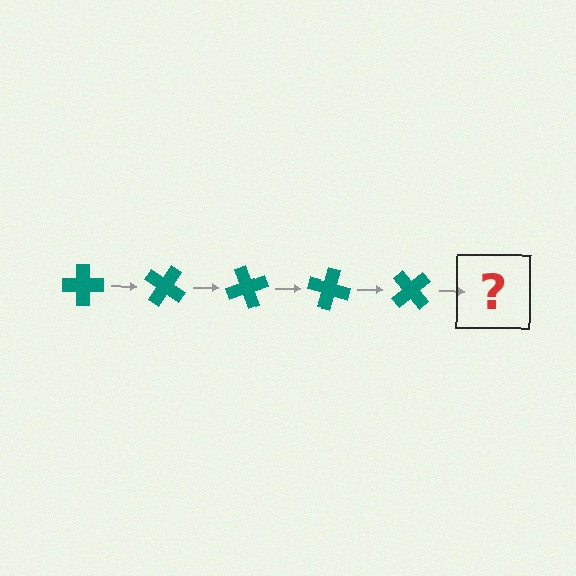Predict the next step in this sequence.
The next step is a teal cross rotated 175 degrees.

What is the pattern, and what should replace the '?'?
The pattern is that the cross rotates 35 degrees each step. The '?' should be a teal cross rotated 175 degrees.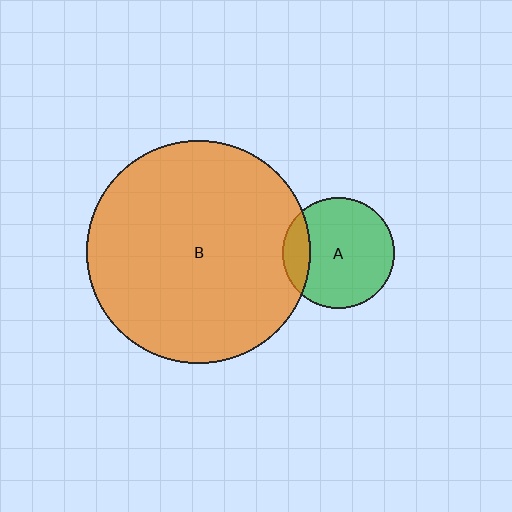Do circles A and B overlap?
Yes.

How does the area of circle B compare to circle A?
Approximately 4.0 times.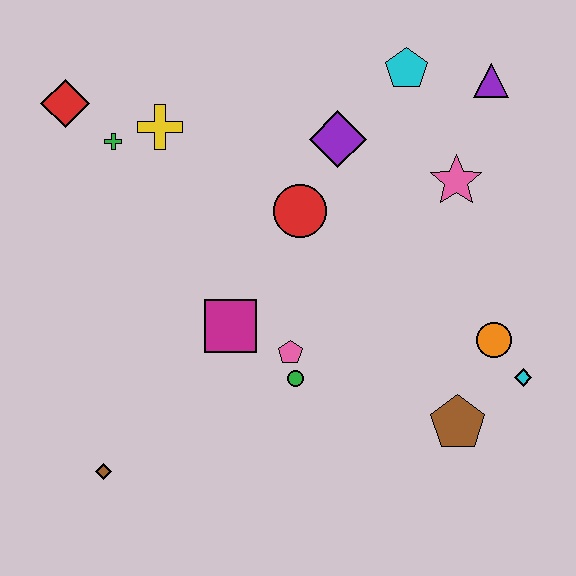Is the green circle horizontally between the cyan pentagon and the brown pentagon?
No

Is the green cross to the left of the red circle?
Yes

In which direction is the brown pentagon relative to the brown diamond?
The brown pentagon is to the right of the brown diamond.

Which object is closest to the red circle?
The purple diamond is closest to the red circle.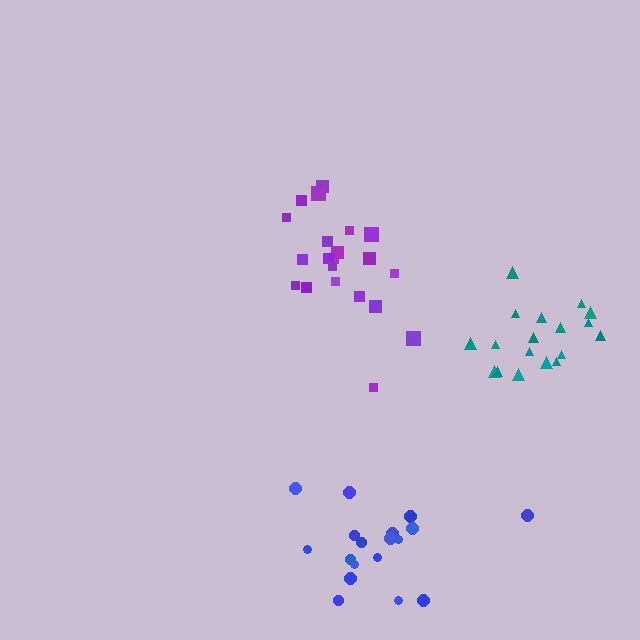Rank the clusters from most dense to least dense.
purple, teal, blue.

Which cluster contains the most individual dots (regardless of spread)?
Purple (21).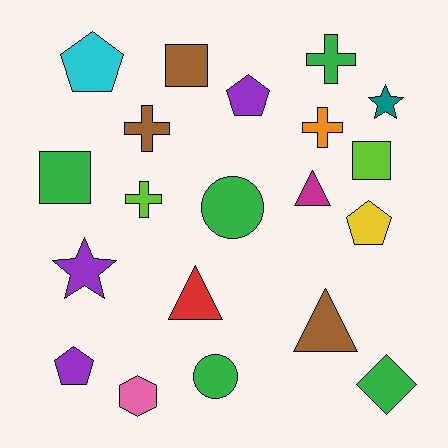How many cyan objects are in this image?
There is 1 cyan object.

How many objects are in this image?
There are 20 objects.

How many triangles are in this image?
There are 3 triangles.